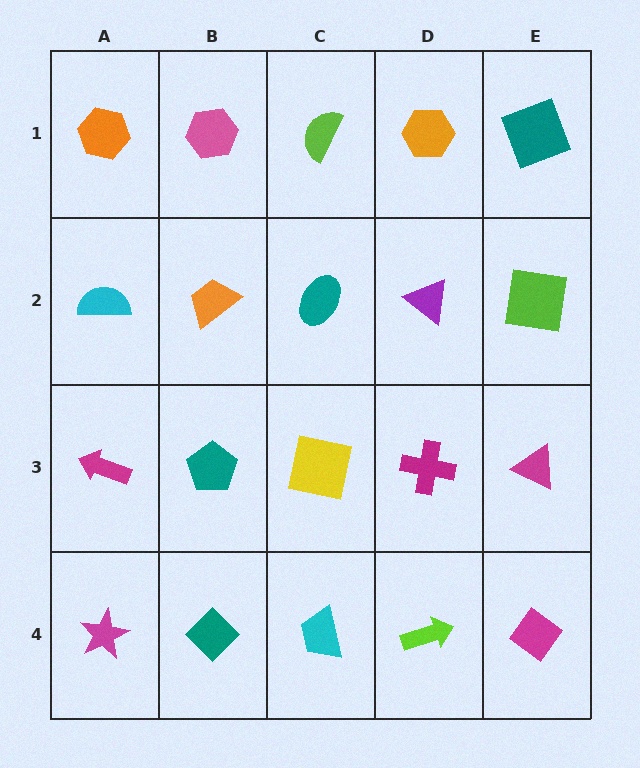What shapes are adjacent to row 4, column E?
A magenta triangle (row 3, column E), a lime arrow (row 4, column D).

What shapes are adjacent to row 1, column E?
A lime square (row 2, column E), an orange hexagon (row 1, column D).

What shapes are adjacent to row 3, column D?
A purple triangle (row 2, column D), a lime arrow (row 4, column D), a yellow square (row 3, column C), a magenta triangle (row 3, column E).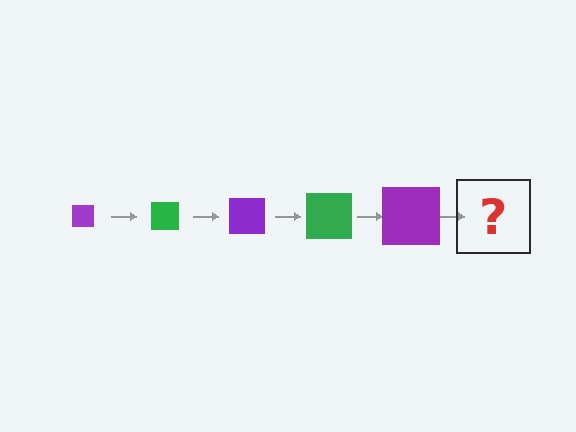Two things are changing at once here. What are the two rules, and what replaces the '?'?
The two rules are that the square grows larger each step and the color cycles through purple and green. The '?' should be a green square, larger than the previous one.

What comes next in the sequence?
The next element should be a green square, larger than the previous one.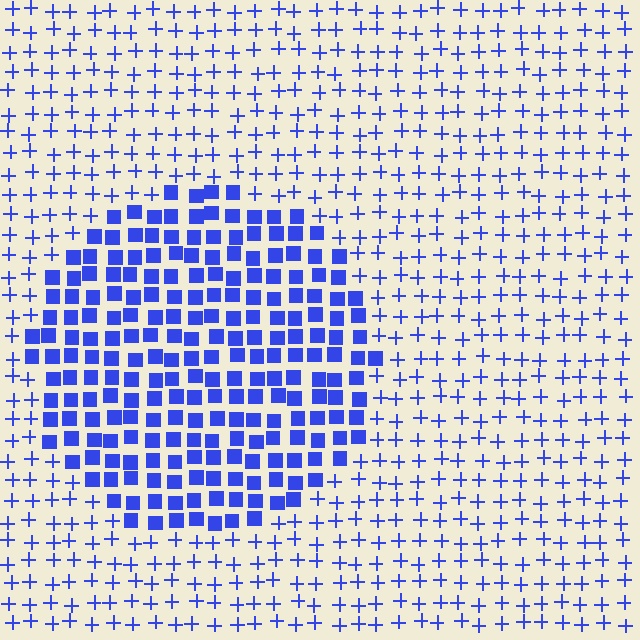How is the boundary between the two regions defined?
The boundary is defined by a change in element shape: squares inside vs. plus signs outside. All elements share the same color and spacing.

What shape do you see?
I see a circle.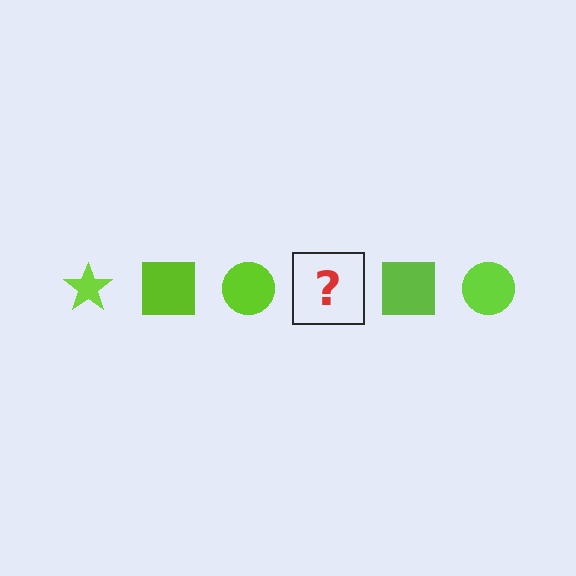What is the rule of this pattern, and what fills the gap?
The rule is that the pattern cycles through star, square, circle shapes in lime. The gap should be filled with a lime star.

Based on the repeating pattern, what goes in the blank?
The blank should be a lime star.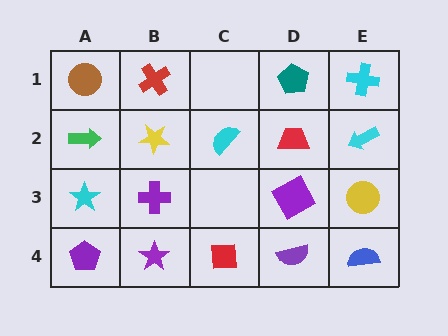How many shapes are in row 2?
5 shapes.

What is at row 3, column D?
A purple square.